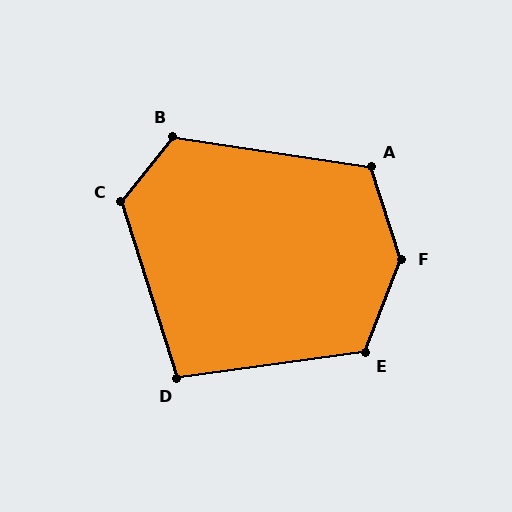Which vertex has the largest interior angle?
F, at approximately 140 degrees.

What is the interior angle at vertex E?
Approximately 119 degrees (obtuse).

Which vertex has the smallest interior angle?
D, at approximately 100 degrees.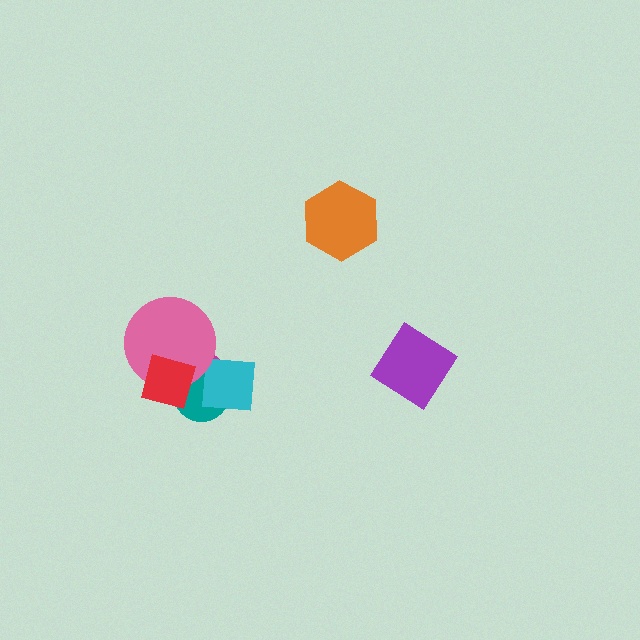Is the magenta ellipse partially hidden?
Yes, it is partially covered by another shape.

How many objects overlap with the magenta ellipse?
4 objects overlap with the magenta ellipse.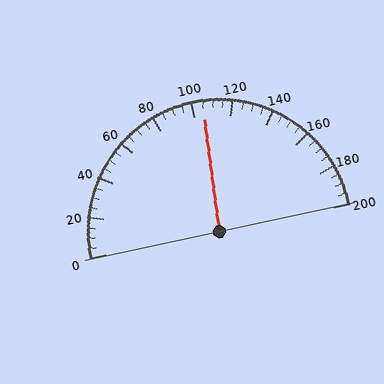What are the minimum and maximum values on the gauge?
The gauge ranges from 0 to 200.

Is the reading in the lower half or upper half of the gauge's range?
The reading is in the upper half of the range (0 to 200).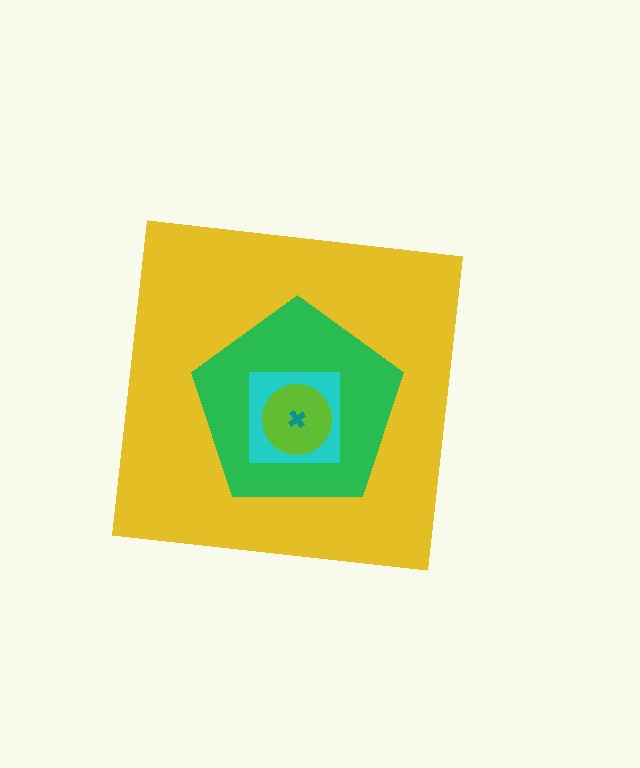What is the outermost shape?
The yellow square.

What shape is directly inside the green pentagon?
The cyan square.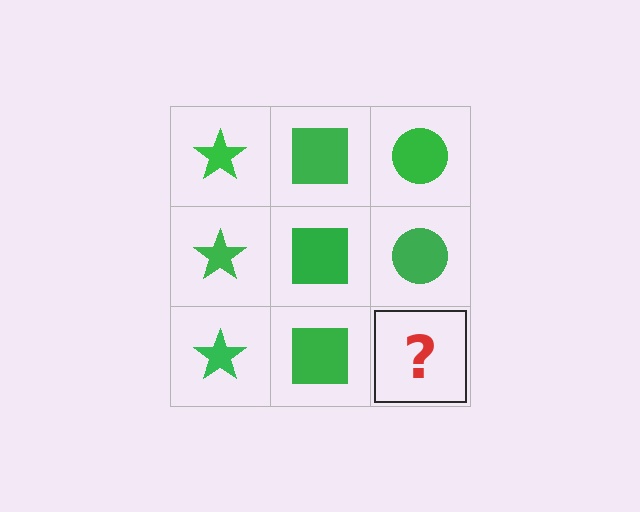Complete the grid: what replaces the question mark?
The question mark should be replaced with a green circle.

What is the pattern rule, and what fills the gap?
The rule is that each column has a consistent shape. The gap should be filled with a green circle.